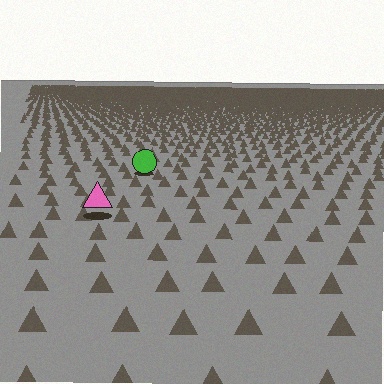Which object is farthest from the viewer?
The green circle is farthest from the viewer. It appears smaller and the ground texture around it is denser.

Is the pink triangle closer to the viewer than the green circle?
Yes. The pink triangle is closer — you can tell from the texture gradient: the ground texture is coarser near it.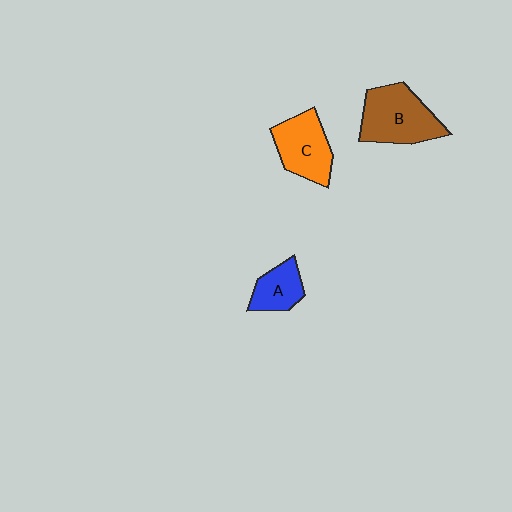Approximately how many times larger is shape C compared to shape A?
Approximately 1.6 times.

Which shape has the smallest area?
Shape A (blue).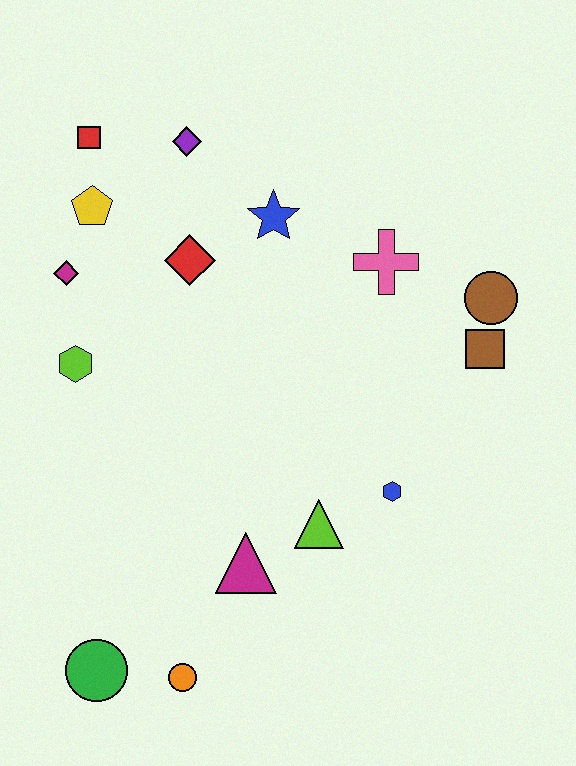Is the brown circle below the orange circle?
No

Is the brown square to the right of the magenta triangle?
Yes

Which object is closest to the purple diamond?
The red square is closest to the purple diamond.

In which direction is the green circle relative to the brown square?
The green circle is to the left of the brown square.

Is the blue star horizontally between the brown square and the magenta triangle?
Yes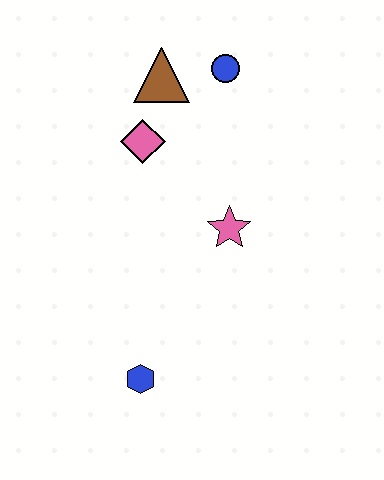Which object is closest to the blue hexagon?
The pink star is closest to the blue hexagon.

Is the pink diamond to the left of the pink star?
Yes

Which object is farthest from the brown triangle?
The blue hexagon is farthest from the brown triangle.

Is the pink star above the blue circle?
No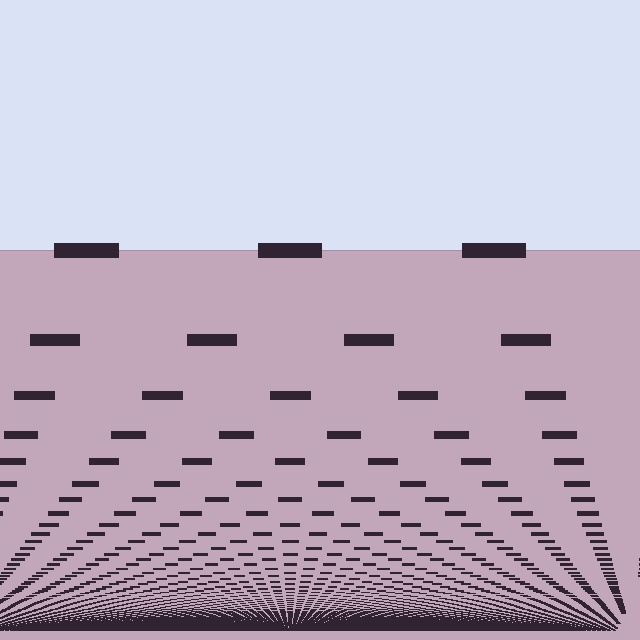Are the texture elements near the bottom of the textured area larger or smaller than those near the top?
Smaller. The gradient is inverted — elements near the bottom are smaller and denser.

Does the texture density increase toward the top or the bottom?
Density increases toward the bottom.